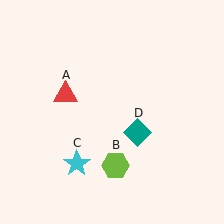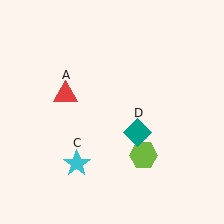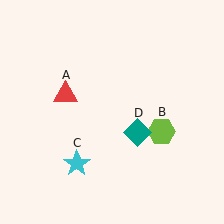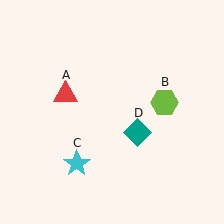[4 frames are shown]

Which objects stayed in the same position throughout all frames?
Red triangle (object A) and cyan star (object C) and teal diamond (object D) remained stationary.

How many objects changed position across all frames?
1 object changed position: lime hexagon (object B).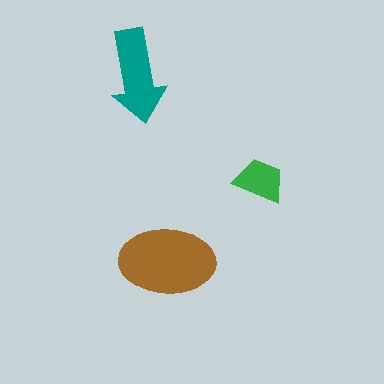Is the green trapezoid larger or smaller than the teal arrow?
Smaller.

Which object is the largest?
The brown ellipse.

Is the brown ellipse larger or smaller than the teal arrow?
Larger.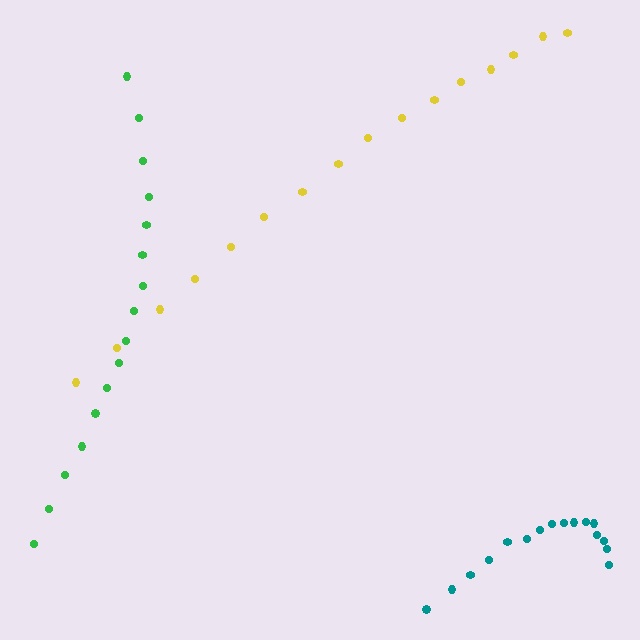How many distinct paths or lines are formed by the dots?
There are 3 distinct paths.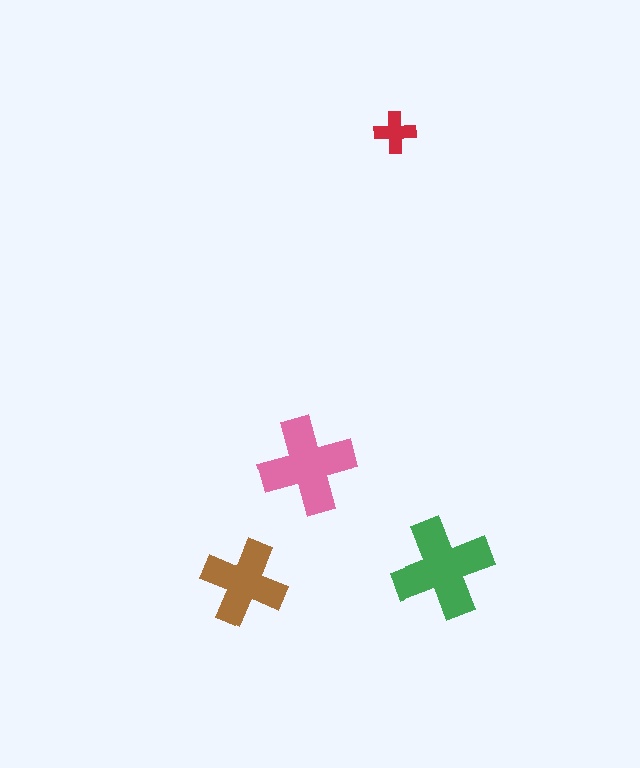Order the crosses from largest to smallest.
the green one, the pink one, the brown one, the red one.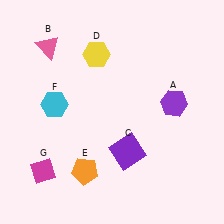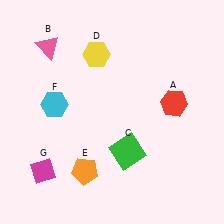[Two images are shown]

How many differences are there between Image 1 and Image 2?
There are 2 differences between the two images.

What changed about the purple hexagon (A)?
In Image 1, A is purple. In Image 2, it changed to red.